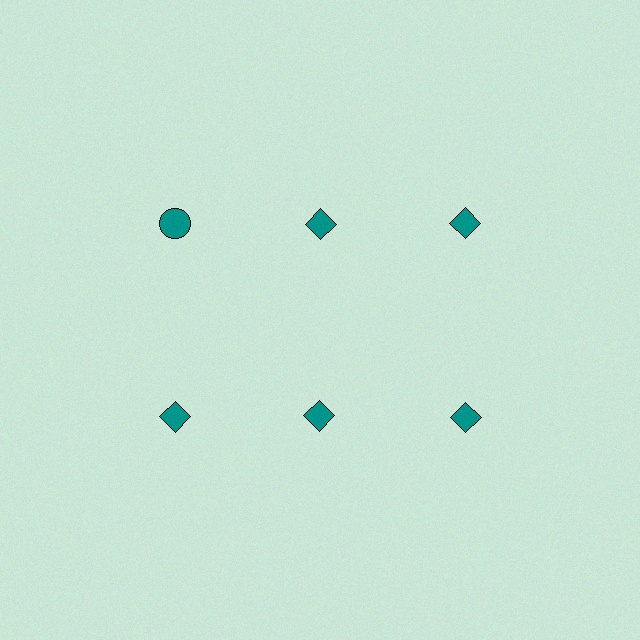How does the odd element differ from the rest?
It has a different shape: circle instead of diamond.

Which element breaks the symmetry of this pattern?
The teal circle in the top row, leftmost column breaks the symmetry. All other shapes are teal diamonds.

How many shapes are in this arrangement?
There are 6 shapes arranged in a grid pattern.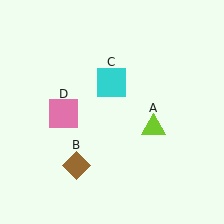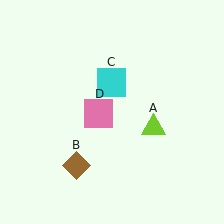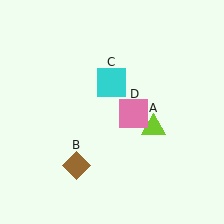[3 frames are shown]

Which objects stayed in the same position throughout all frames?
Lime triangle (object A) and brown diamond (object B) and cyan square (object C) remained stationary.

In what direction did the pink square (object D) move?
The pink square (object D) moved right.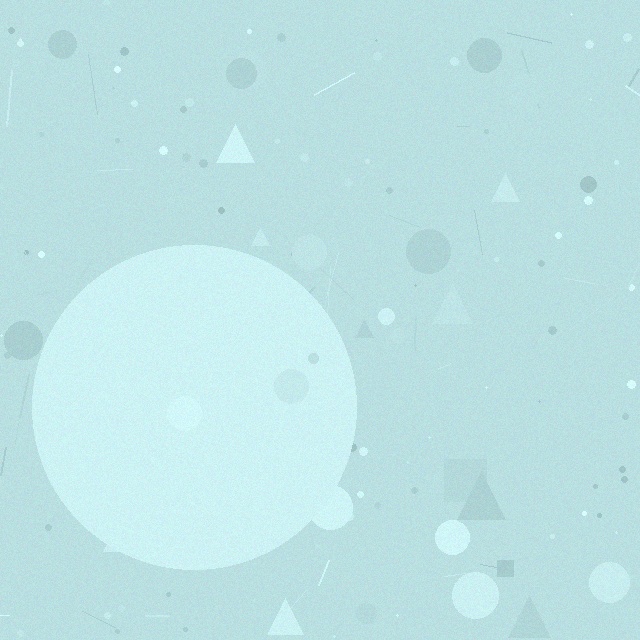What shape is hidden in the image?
A circle is hidden in the image.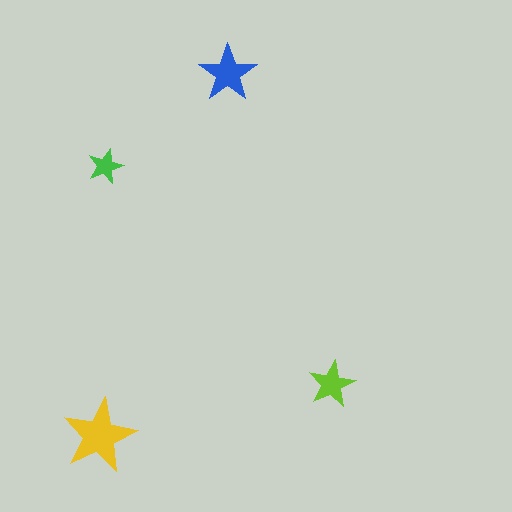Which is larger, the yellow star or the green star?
The yellow one.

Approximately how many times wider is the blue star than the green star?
About 1.5 times wider.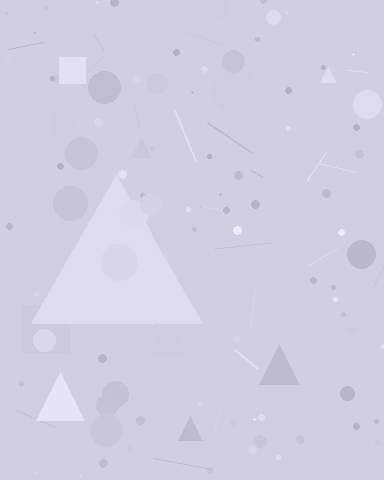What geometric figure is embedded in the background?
A triangle is embedded in the background.